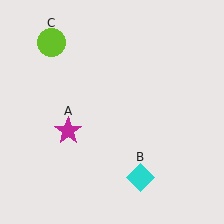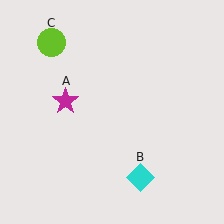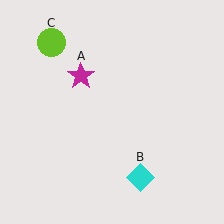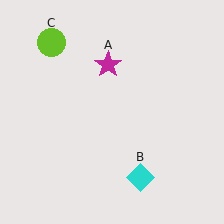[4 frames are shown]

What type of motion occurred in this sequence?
The magenta star (object A) rotated clockwise around the center of the scene.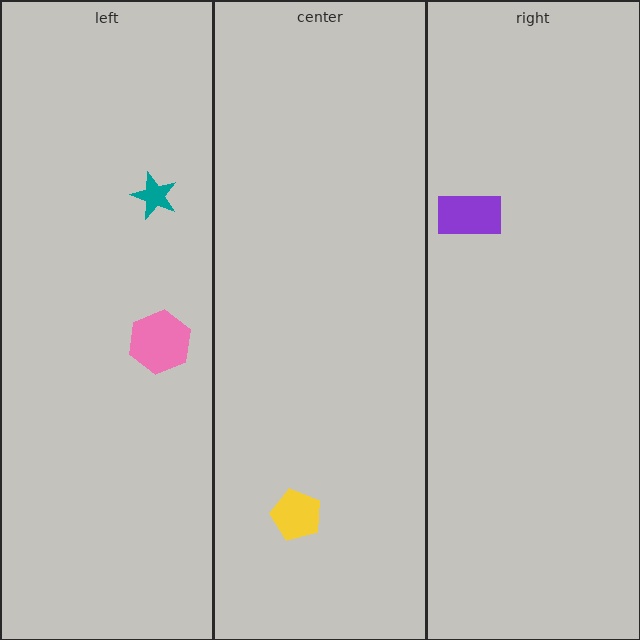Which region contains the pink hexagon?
The left region.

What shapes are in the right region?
The purple rectangle.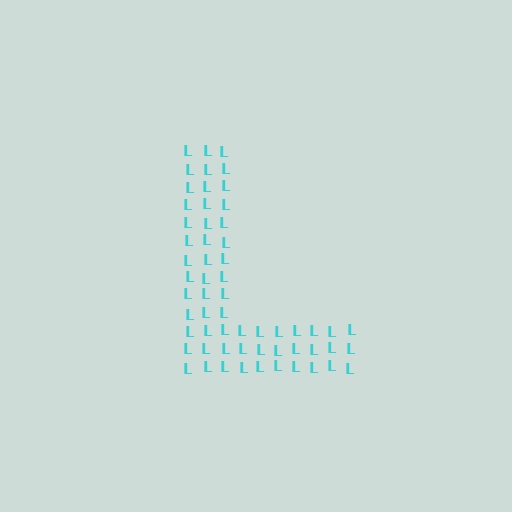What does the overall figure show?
The overall figure shows the letter L.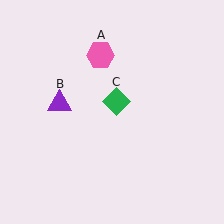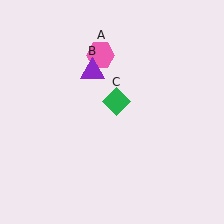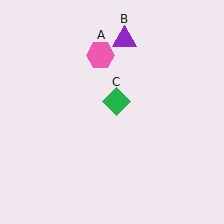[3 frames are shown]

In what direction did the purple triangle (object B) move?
The purple triangle (object B) moved up and to the right.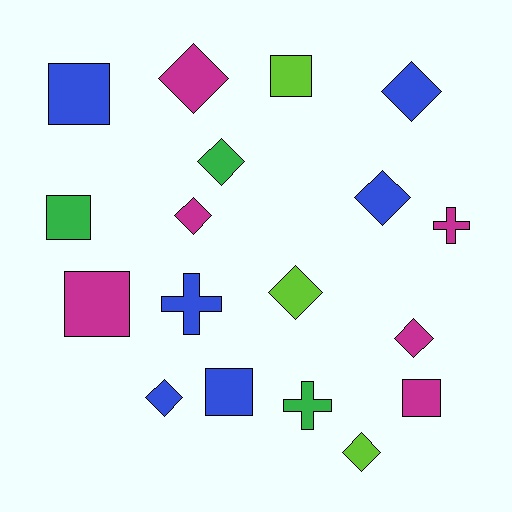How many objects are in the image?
There are 18 objects.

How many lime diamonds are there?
There are 2 lime diamonds.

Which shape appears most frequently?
Diamond, with 9 objects.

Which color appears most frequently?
Magenta, with 6 objects.